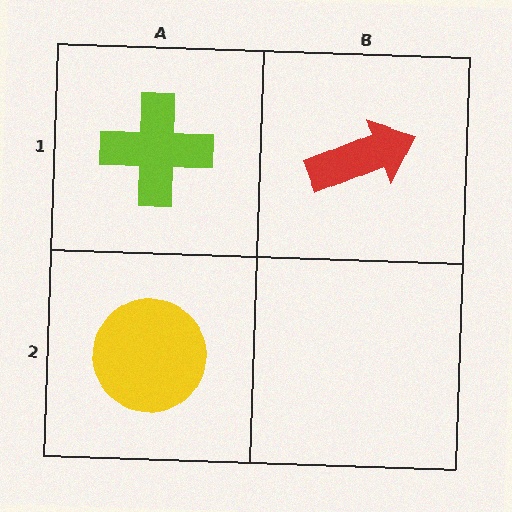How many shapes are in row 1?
2 shapes.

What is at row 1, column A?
A lime cross.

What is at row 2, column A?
A yellow circle.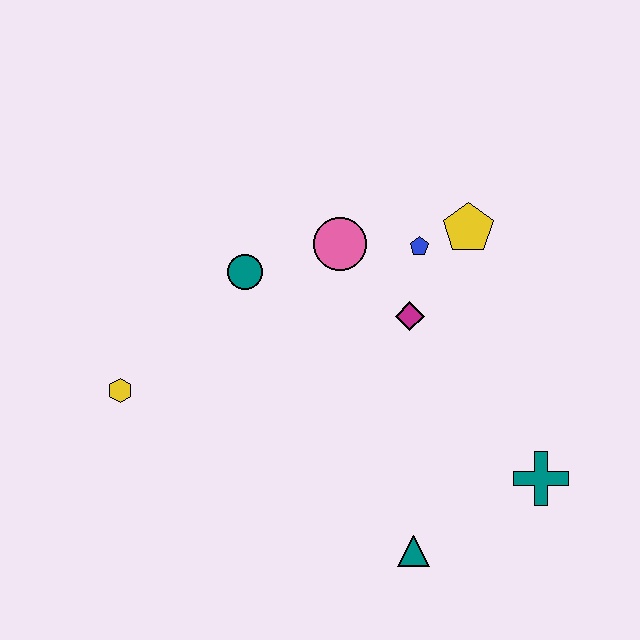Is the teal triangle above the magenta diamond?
No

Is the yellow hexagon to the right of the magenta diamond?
No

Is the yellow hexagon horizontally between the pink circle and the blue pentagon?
No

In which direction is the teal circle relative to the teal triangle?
The teal circle is above the teal triangle.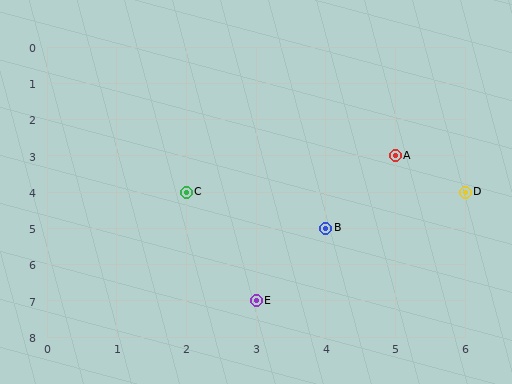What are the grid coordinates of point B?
Point B is at grid coordinates (4, 5).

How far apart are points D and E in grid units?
Points D and E are 3 columns and 3 rows apart (about 4.2 grid units diagonally).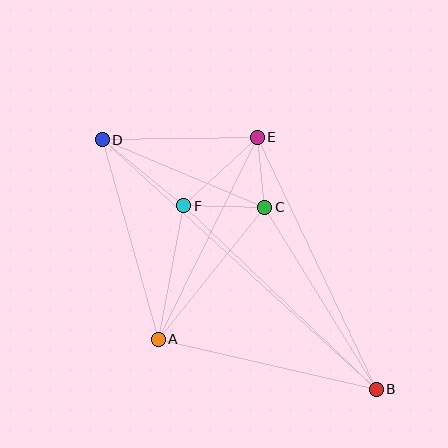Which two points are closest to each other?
Points C and E are closest to each other.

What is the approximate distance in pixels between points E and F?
The distance between E and F is approximately 101 pixels.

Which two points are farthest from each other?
Points B and D are farthest from each other.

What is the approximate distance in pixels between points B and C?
The distance between B and C is approximately 214 pixels.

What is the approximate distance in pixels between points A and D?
The distance between A and D is approximately 207 pixels.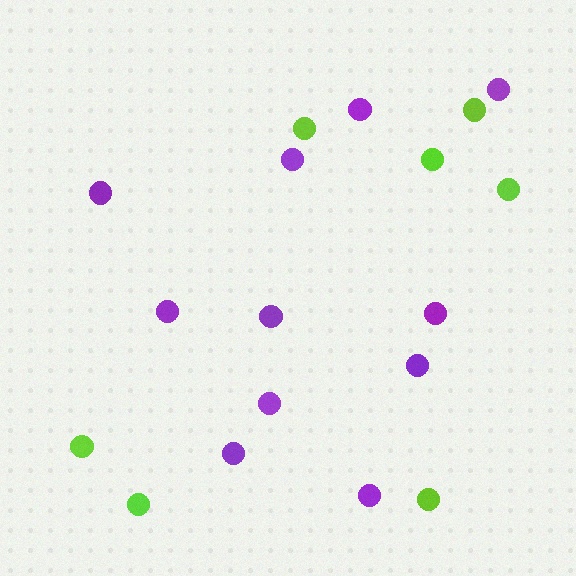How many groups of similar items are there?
There are 2 groups: one group of purple circles (11) and one group of lime circles (7).